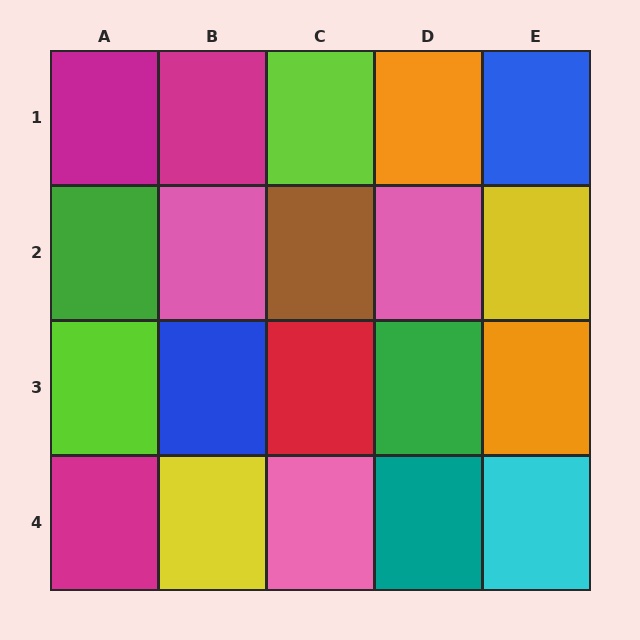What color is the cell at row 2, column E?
Yellow.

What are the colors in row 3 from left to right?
Lime, blue, red, green, orange.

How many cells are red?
1 cell is red.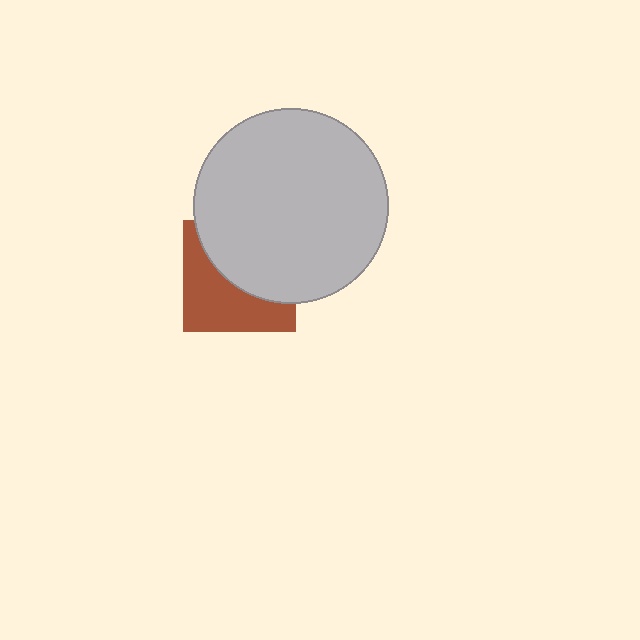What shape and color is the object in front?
The object in front is a light gray circle.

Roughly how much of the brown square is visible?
About half of it is visible (roughly 48%).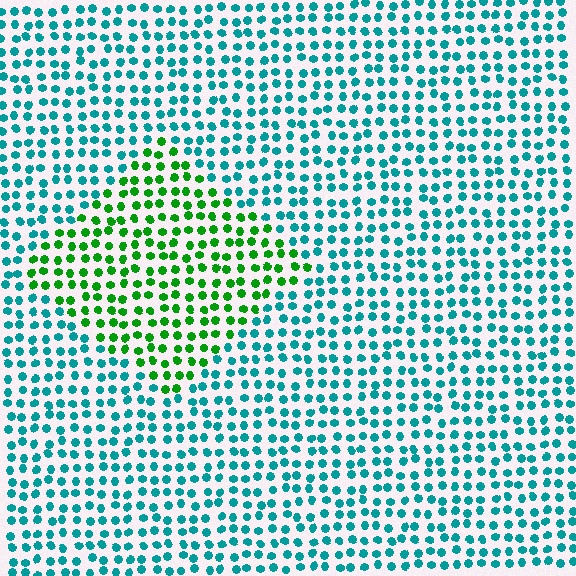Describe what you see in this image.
The image is filled with small teal elements in a uniform arrangement. A diamond-shaped region is visible where the elements are tinted to a slightly different hue, forming a subtle color boundary.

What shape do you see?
I see a diamond.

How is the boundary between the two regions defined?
The boundary is defined purely by a slight shift in hue (about 54 degrees). Spacing, size, and orientation are identical on both sides.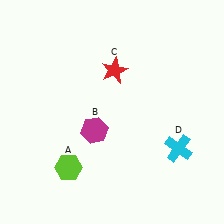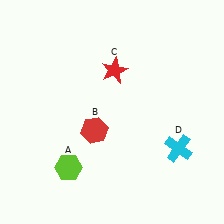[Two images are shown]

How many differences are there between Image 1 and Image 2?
There is 1 difference between the two images.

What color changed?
The hexagon (B) changed from magenta in Image 1 to red in Image 2.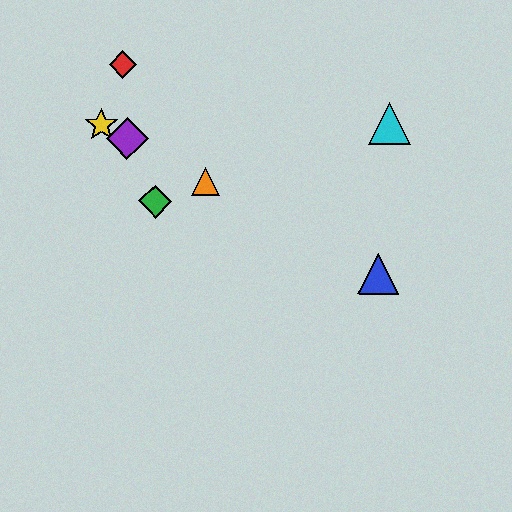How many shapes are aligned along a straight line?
4 shapes (the blue triangle, the yellow star, the purple diamond, the orange triangle) are aligned along a straight line.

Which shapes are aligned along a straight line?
The blue triangle, the yellow star, the purple diamond, the orange triangle are aligned along a straight line.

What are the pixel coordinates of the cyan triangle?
The cyan triangle is at (389, 123).